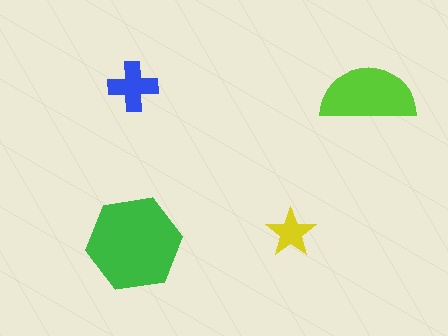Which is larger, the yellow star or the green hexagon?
The green hexagon.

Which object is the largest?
The green hexagon.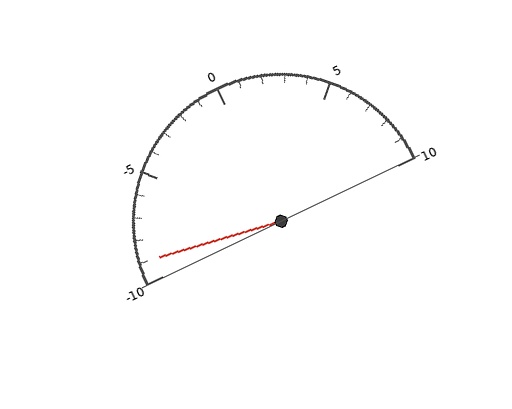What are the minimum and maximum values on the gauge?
The gauge ranges from -10 to 10.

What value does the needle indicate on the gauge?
The needle indicates approximately -9.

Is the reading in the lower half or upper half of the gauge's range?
The reading is in the lower half of the range (-10 to 10).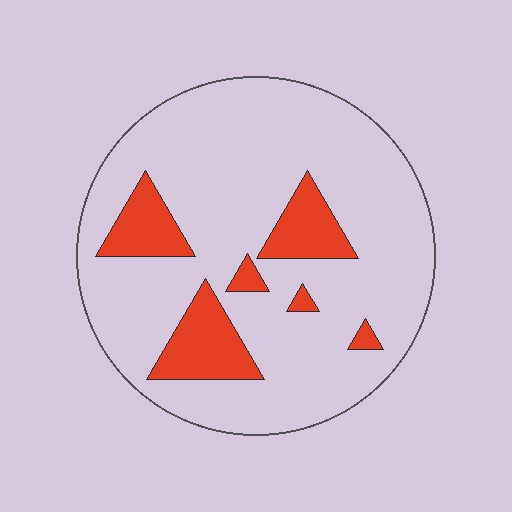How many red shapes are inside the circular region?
6.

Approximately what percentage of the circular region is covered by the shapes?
Approximately 15%.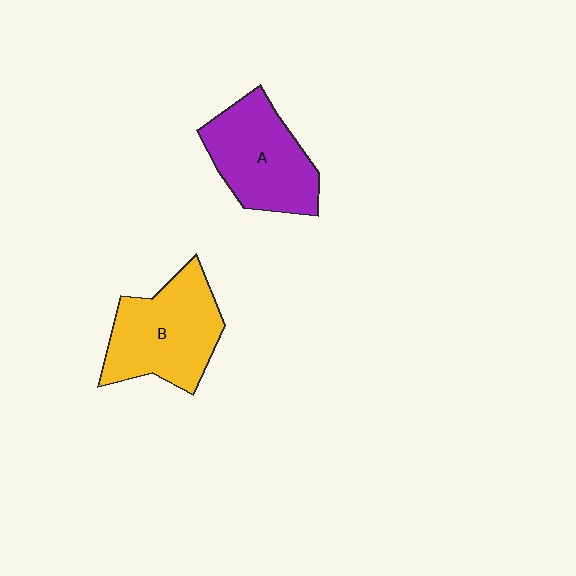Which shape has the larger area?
Shape B (yellow).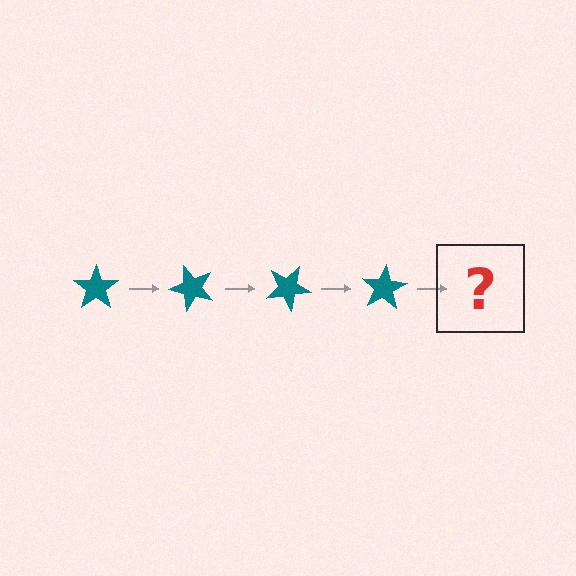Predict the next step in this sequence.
The next step is a teal star rotated 200 degrees.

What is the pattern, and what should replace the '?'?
The pattern is that the star rotates 50 degrees each step. The '?' should be a teal star rotated 200 degrees.